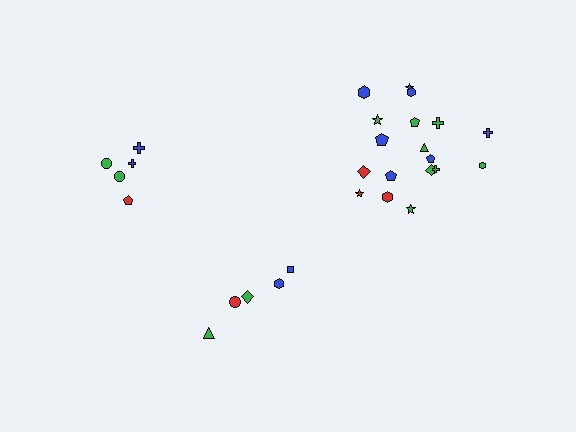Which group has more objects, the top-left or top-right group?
The top-right group.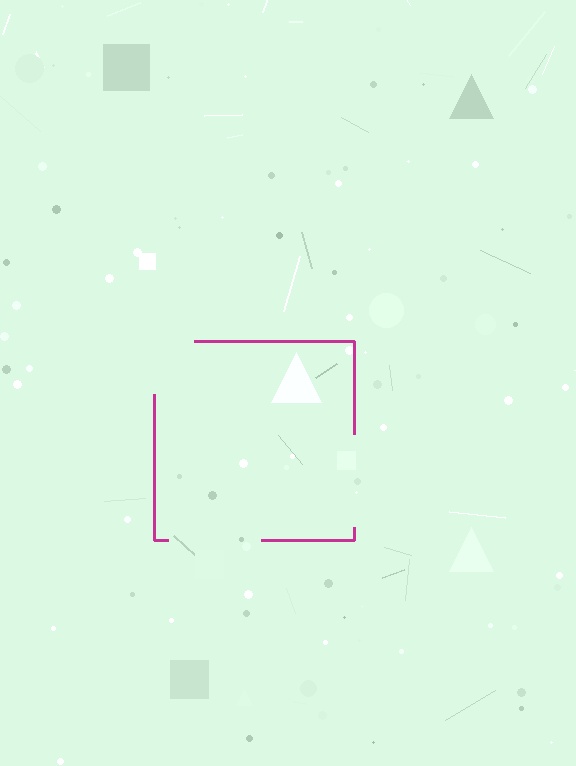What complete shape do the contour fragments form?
The contour fragments form a square.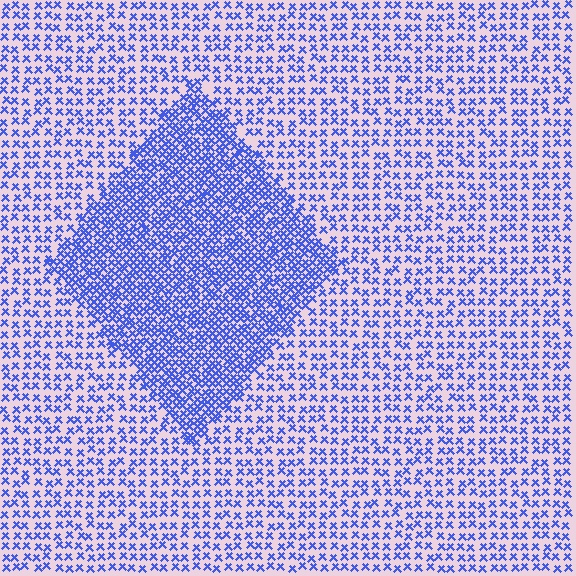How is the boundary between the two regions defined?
The boundary is defined by a change in element density (approximately 2.2x ratio). All elements are the same color, size, and shape.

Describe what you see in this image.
The image contains small blue elements arranged at two different densities. A diamond-shaped region is visible where the elements are more densely packed than the surrounding area.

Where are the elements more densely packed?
The elements are more densely packed inside the diamond boundary.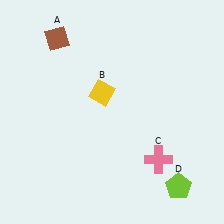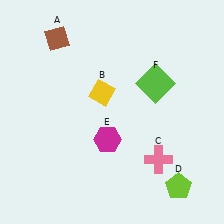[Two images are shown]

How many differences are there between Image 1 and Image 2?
There are 2 differences between the two images.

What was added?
A magenta hexagon (E), a lime square (F) were added in Image 2.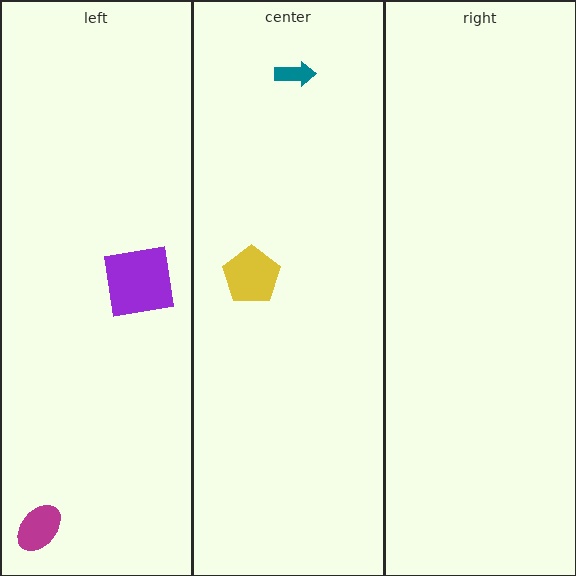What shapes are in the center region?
The teal arrow, the yellow pentagon.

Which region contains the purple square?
The left region.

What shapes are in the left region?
The purple square, the magenta ellipse.